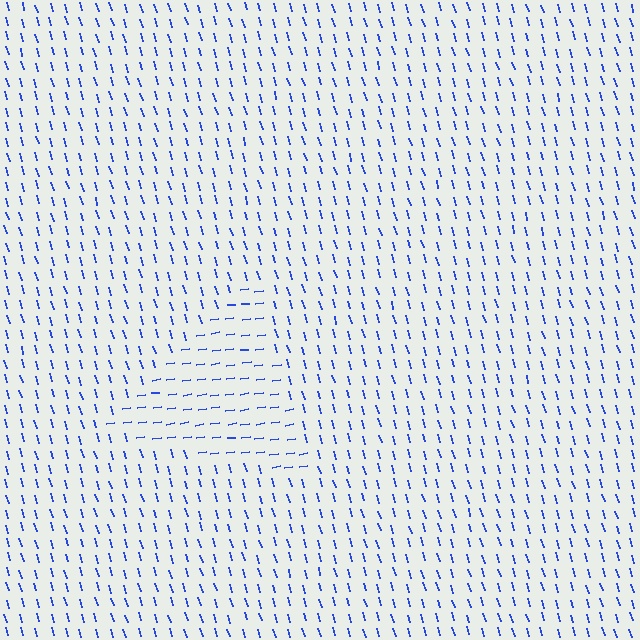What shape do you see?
I see a triangle.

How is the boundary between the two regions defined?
The boundary is defined purely by a change in line orientation (approximately 83 degrees difference). All lines are the same color and thickness.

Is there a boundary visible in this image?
Yes, there is a texture boundary formed by a change in line orientation.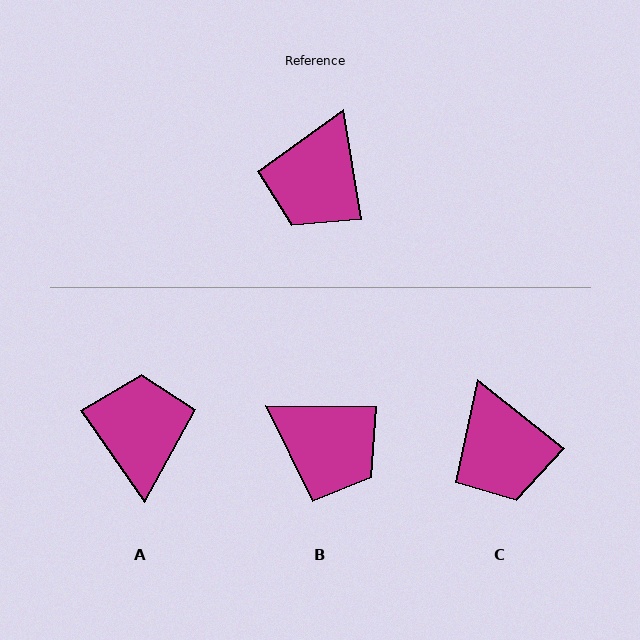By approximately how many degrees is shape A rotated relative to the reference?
Approximately 155 degrees clockwise.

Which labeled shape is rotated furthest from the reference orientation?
A, about 155 degrees away.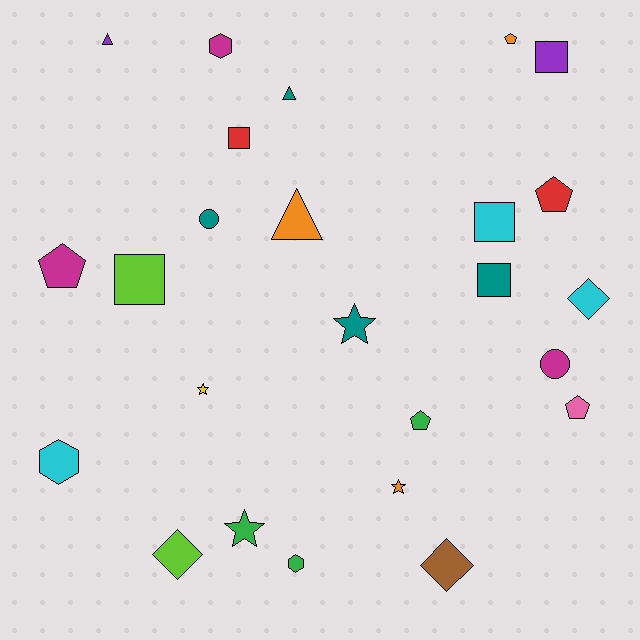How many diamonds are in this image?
There are 3 diamonds.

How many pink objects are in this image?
There is 1 pink object.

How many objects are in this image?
There are 25 objects.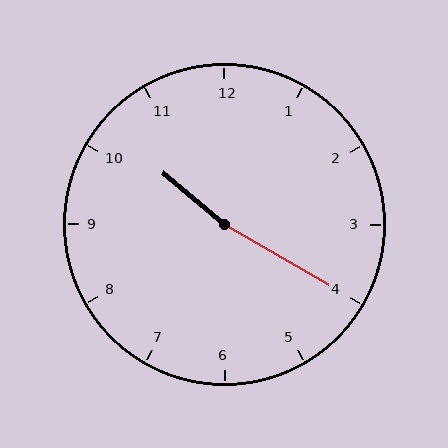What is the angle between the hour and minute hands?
Approximately 170 degrees.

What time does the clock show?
10:20.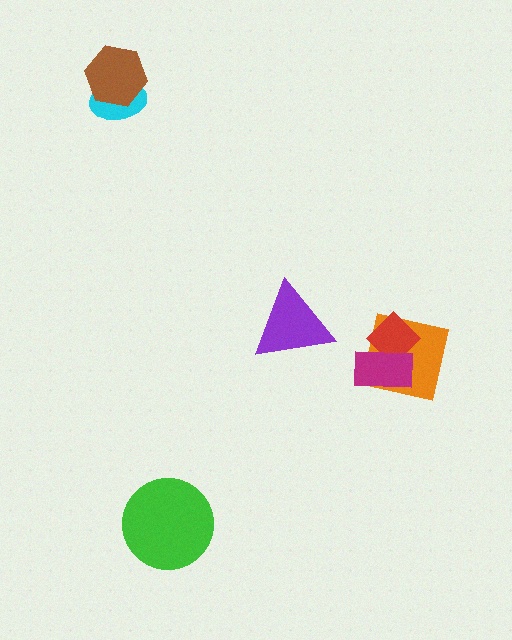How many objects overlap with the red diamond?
2 objects overlap with the red diamond.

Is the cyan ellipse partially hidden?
Yes, it is partially covered by another shape.